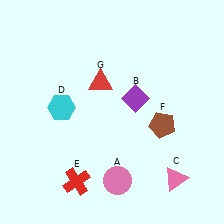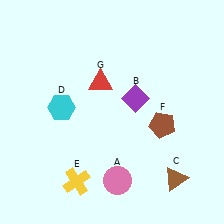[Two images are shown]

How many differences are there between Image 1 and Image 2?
There are 2 differences between the two images.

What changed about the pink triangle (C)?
In Image 1, C is pink. In Image 2, it changed to brown.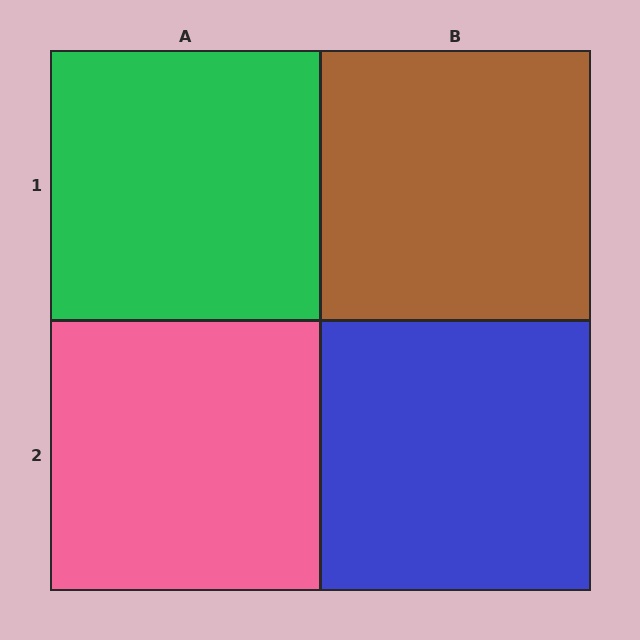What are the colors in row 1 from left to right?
Green, brown.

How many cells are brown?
1 cell is brown.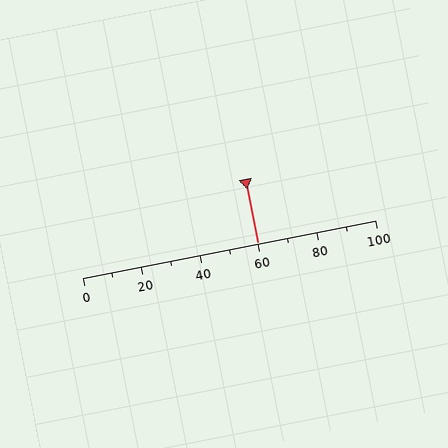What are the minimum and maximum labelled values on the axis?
The axis runs from 0 to 100.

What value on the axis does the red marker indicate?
The marker indicates approximately 60.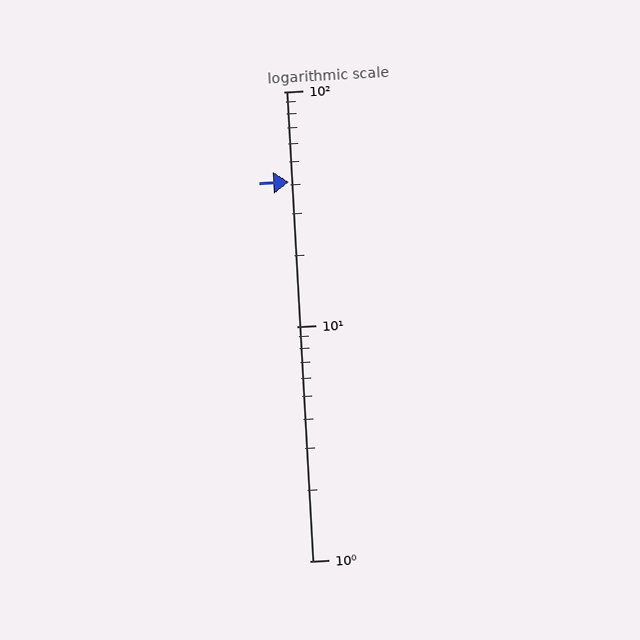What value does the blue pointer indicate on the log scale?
The pointer indicates approximately 41.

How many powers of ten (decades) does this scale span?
The scale spans 2 decades, from 1 to 100.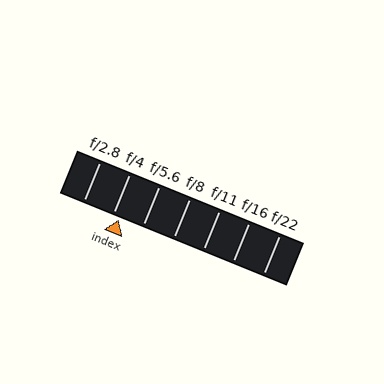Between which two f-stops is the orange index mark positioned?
The index mark is between f/4 and f/5.6.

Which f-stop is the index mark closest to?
The index mark is closest to f/4.